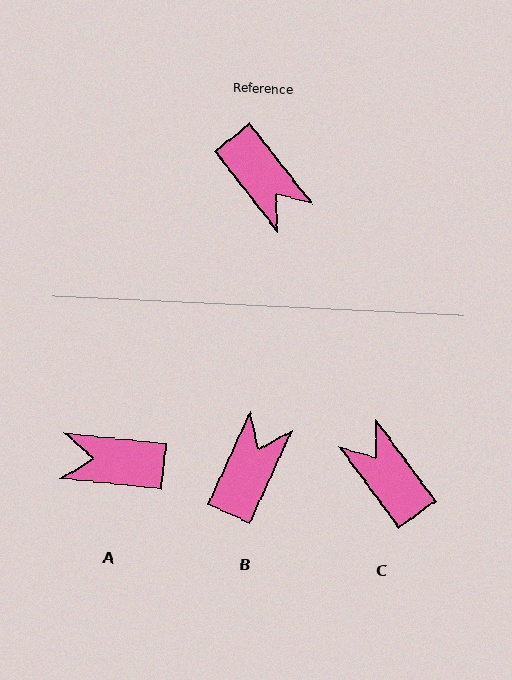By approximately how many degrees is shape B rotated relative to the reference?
Approximately 117 degrees counter-clockwise.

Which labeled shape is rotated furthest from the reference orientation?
C, about 178 degrees away.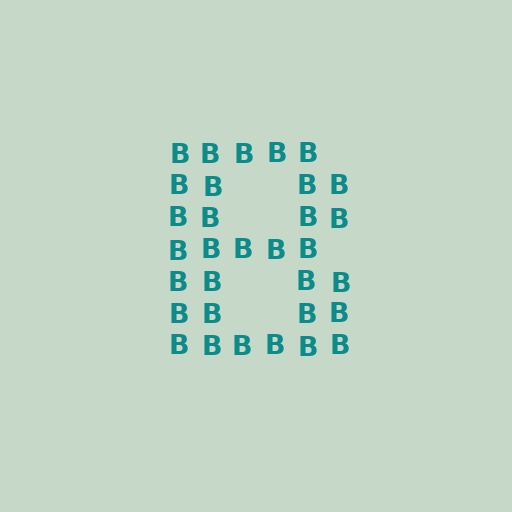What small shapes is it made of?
It is made of small letter B's.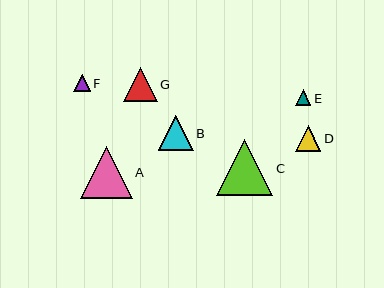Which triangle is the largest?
Triangle C is the largest with a size of approximately 56 pixels.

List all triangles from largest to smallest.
From largest to smallest: C, A, B, G, D, F, E.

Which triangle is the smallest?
Triangle E is the smallest with a size of approximately 16 pixels.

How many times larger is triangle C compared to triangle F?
Triangle C is approximately 3.4 times the size of triangle F.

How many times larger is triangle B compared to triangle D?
Triangle B is approximately 1.4 times the size of triangle D.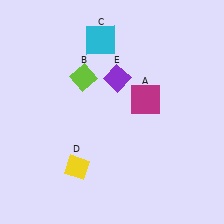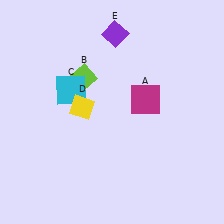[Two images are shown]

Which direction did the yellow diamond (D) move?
The yellow diamond (D) moved up.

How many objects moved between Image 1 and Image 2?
3 objects moved between the two images.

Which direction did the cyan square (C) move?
The cyan square (C) moved down.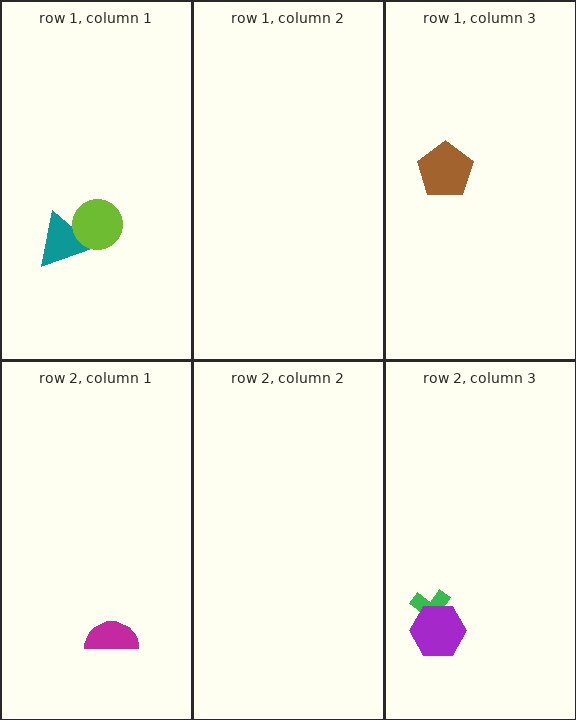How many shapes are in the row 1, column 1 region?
2.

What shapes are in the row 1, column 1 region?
The teal triangle, the lime circle.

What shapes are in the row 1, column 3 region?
The brown pentagon.